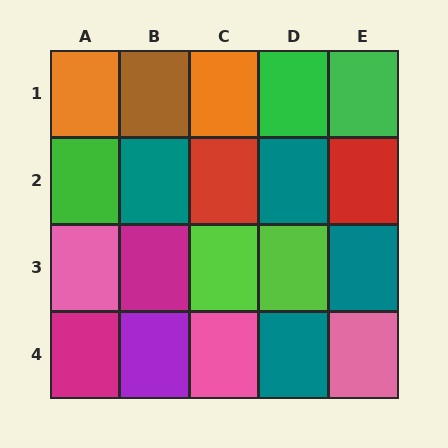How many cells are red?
2 cells are red.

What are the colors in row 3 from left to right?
Pink, magenta, lime, lime, teal.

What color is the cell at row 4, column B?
Purple.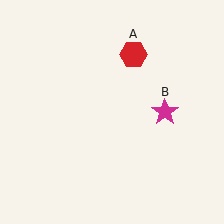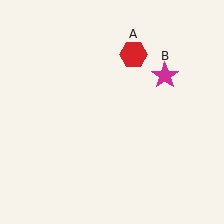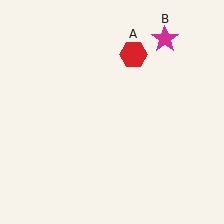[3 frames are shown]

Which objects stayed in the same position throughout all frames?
Red hexagon (object A) remained stationary.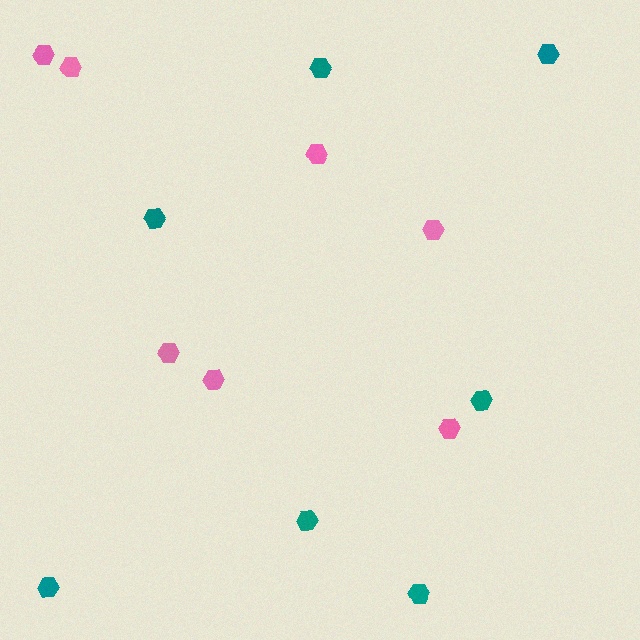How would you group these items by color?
There are 2 groups: one group of teal hexagons (7) and one group of pink hexagons (7).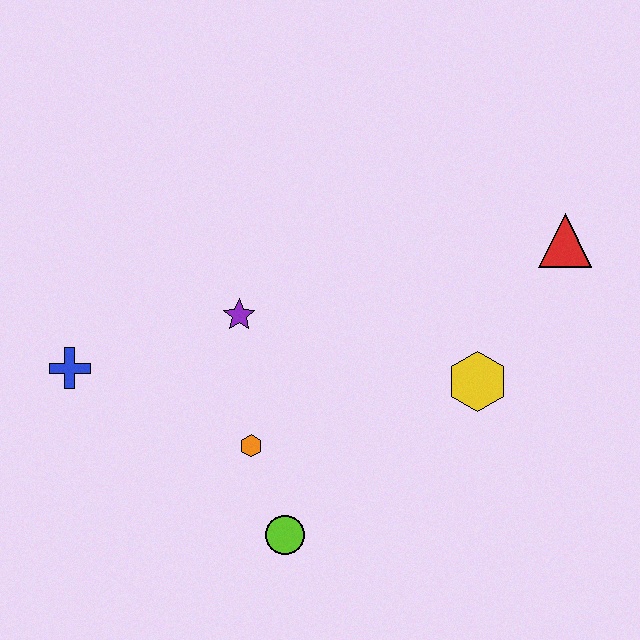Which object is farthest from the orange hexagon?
The red triangle is farthest from the orange hexagon.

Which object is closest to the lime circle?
The orange hexagon is closest to the lime circle.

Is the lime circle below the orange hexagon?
Yes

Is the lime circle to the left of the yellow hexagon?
Yes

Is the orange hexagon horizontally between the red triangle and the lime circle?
No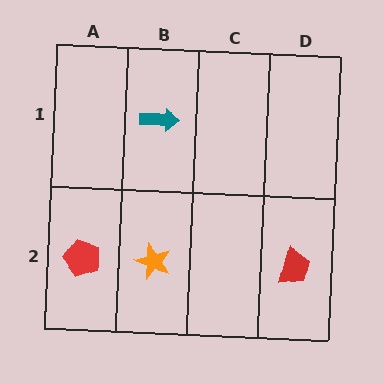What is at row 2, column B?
An orange star.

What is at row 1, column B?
A teal arrow.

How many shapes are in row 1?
1 shape.